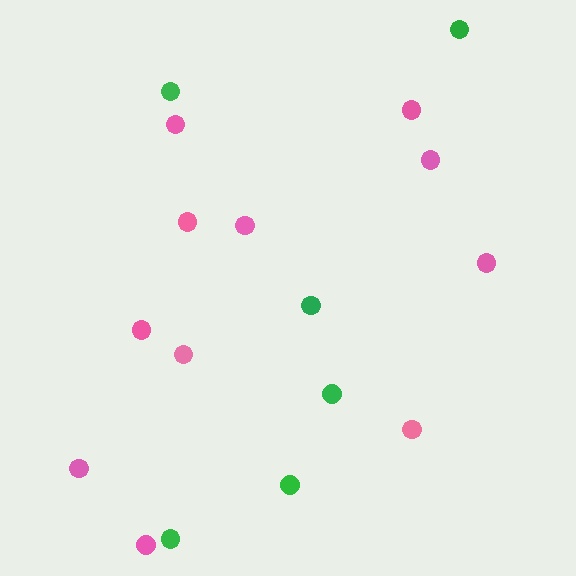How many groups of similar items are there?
There are 2 groups: one group of green circles (6) and one group of pink circles (11).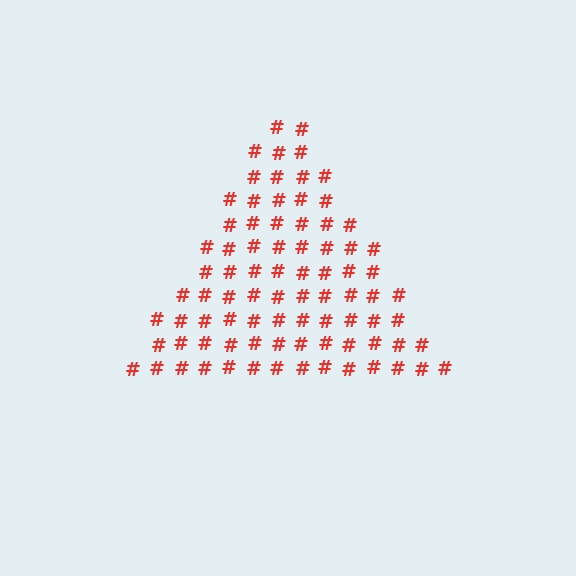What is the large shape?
The large shape is a triangle.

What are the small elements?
The small elements are hash symbols.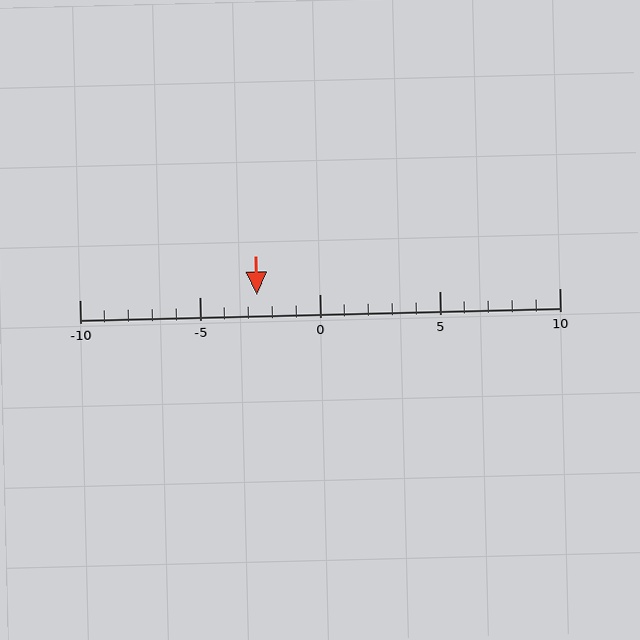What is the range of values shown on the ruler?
The ruler shows values from -10 to 10.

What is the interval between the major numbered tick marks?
The major tick marks are spaced 5 units apart.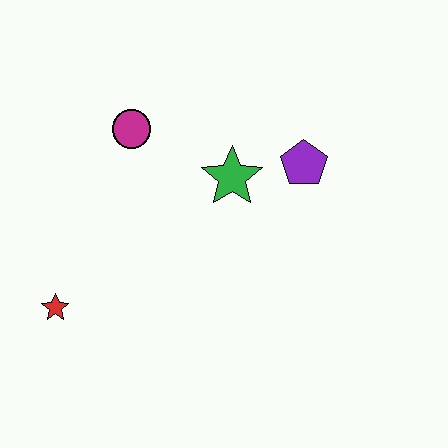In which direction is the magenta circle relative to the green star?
The magenta circle is to the left of the green star.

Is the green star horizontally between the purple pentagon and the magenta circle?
Yes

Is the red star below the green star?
Yes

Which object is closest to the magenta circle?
The green star is closest to the magenta circle.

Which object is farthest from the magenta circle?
The red star is farthest from the magenta circle.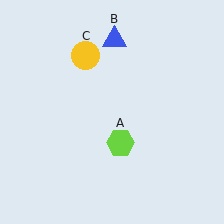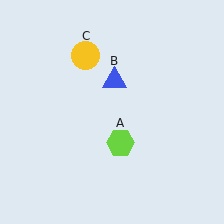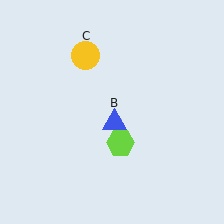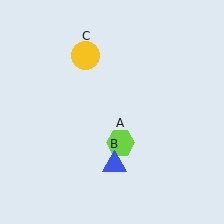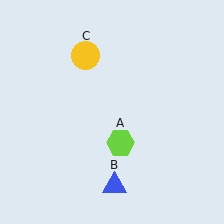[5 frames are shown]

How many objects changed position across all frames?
1 object changed position: blue triangle (object B).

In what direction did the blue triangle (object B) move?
The blue triangle (object B) moved down.